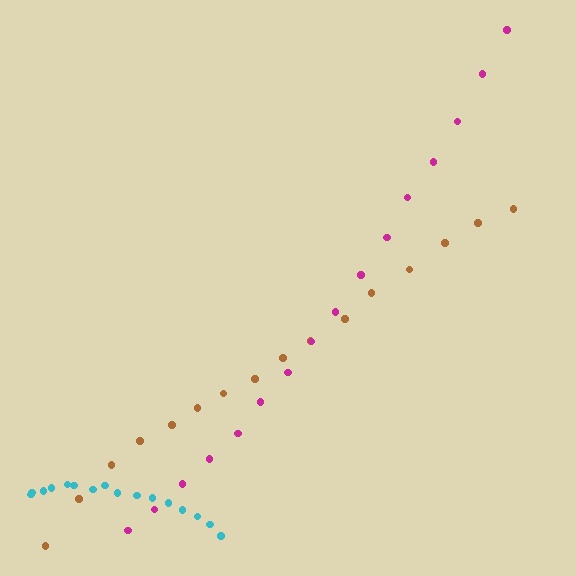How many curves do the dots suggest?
There are 3 distinct paths.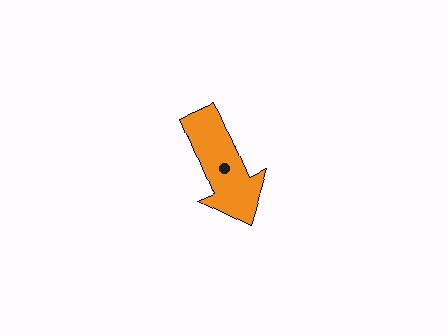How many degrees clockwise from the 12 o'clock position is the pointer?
Approximately 157 degrees.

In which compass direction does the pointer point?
Southeast.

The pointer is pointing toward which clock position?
Roughly 5 o'clock.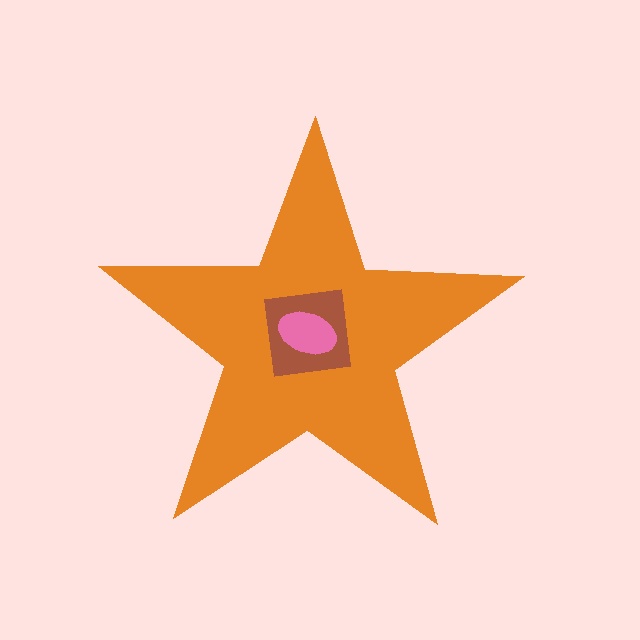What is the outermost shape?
The orange star.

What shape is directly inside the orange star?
The brown square.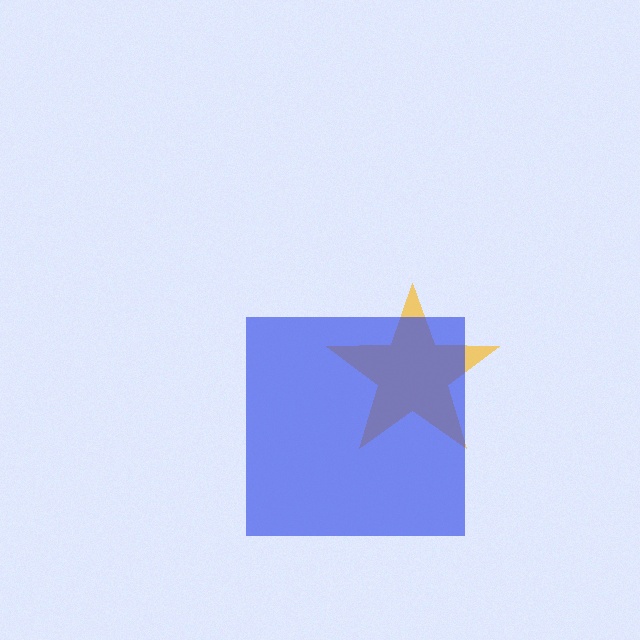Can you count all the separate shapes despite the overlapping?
Yes, there are 2 separate shapes.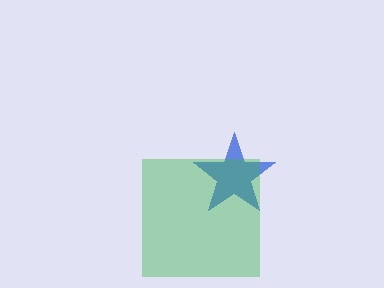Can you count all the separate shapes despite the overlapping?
Yes, there are 2 separate shapes.